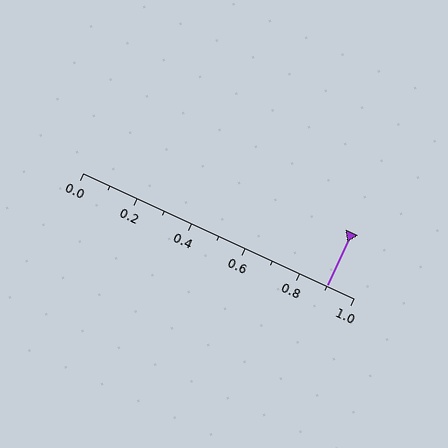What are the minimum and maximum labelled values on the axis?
The axis runs from 0.0 to 1.0.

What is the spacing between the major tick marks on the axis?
The major ticks are spaced 0.2 apart.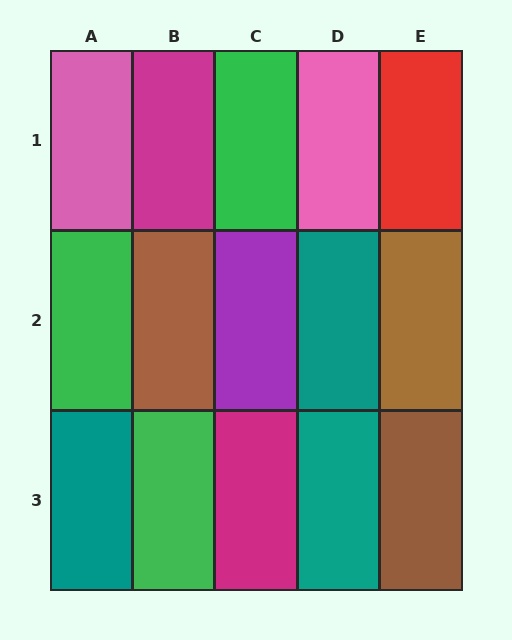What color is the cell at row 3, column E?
Brown.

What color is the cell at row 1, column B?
Magenta.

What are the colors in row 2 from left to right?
Green, brown, purple, teal, brown.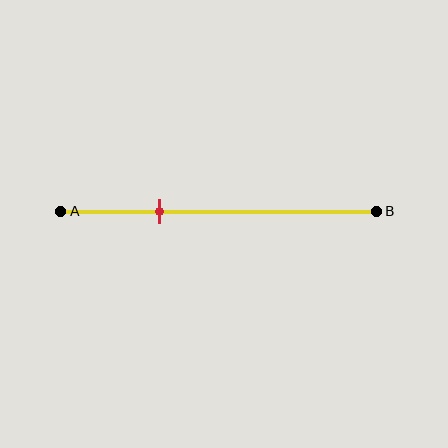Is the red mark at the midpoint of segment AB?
No, the mark is at about 30% from A, not at the 50% midpoint.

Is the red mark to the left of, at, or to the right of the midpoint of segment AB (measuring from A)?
The red mark is to the left of the midpoint of segment AB.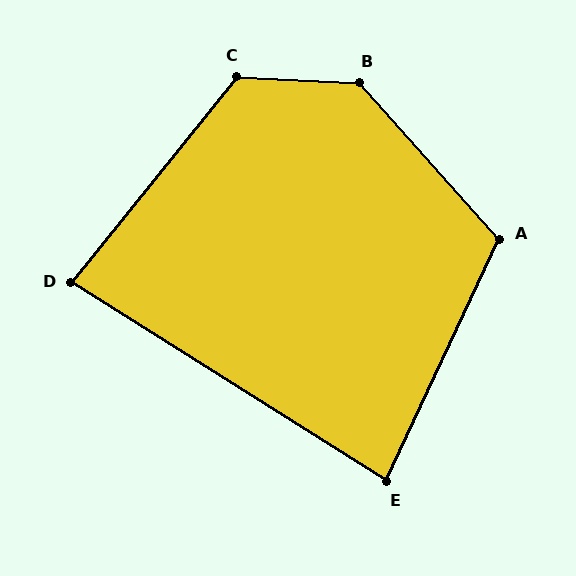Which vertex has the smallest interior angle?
E, at approximately 83 degrees.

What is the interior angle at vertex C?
Approximately 126 degrees (obtuse).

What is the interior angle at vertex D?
Approximately 83 degrees (acute).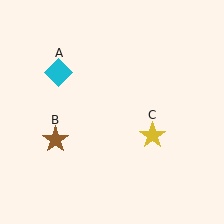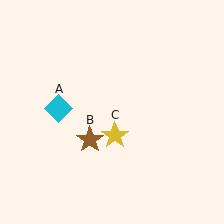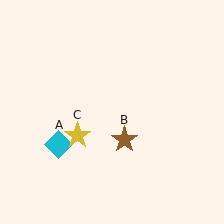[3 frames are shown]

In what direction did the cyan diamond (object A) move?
The cyan diamond (object A) moved down.